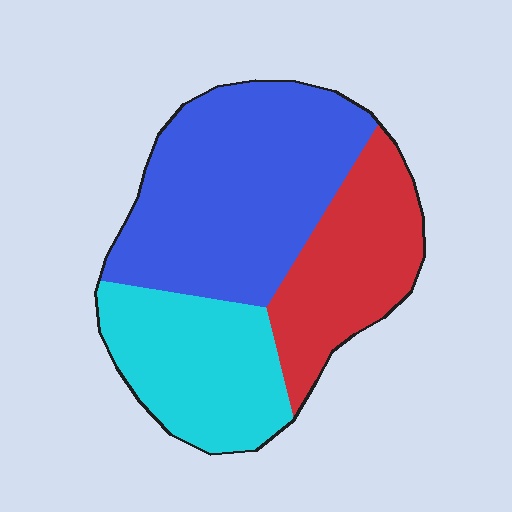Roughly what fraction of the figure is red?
Red takes up about one quarter (1/4) of the figure.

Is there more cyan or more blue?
Blue.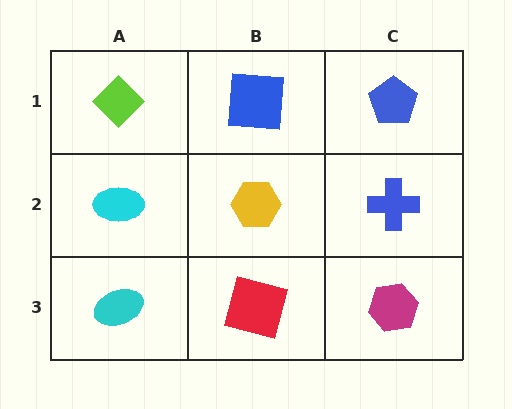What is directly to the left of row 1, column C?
A blue square.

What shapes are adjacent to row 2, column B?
A blue square (row 1, column B), a red square (row 3, column B), a cyan ellipse (row 2, column A), a blue cross (row 2, column C).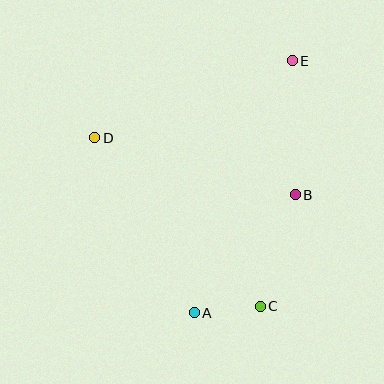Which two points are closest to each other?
Points A and C are closest to each other.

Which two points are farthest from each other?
Points A and E are farthest from each other.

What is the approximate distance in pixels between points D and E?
The distance between D and E is approximately 212 pixels.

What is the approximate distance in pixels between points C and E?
The distance between C and E is approximately 248 pixels.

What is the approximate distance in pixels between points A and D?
The distance between A and D is approximately 201 pixels.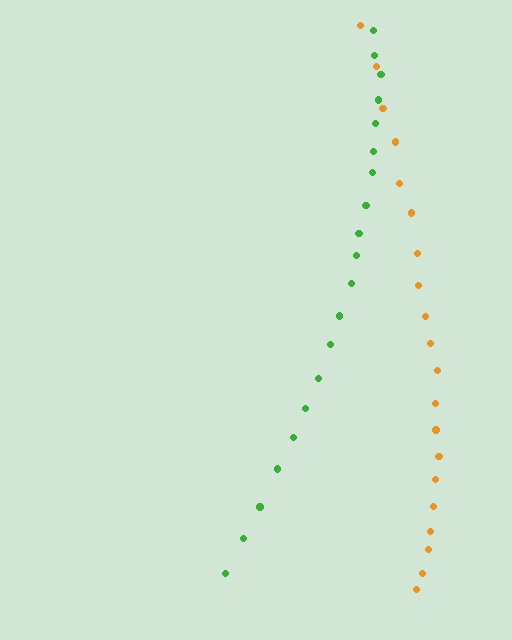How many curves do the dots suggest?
There are 2 distinct paths.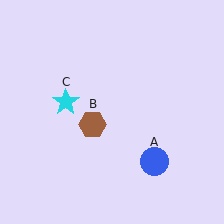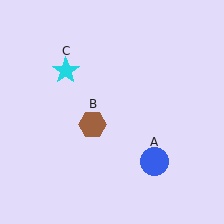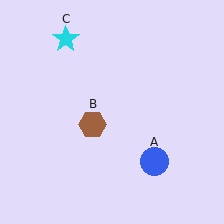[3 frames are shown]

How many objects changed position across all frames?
1 object changed position: cyan star (object C).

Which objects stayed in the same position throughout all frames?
Blue circle (object A) and brown hexagon (object B) remained stationary.